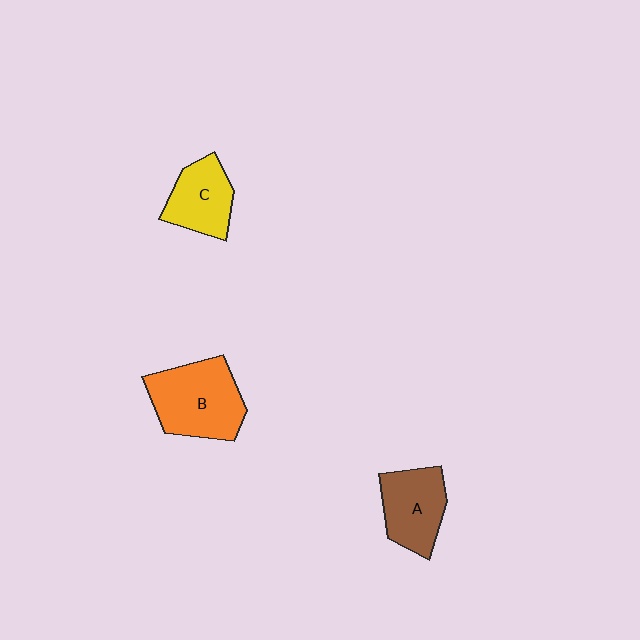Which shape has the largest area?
Shape B (orange).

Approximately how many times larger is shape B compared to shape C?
Approximately 1.5 times.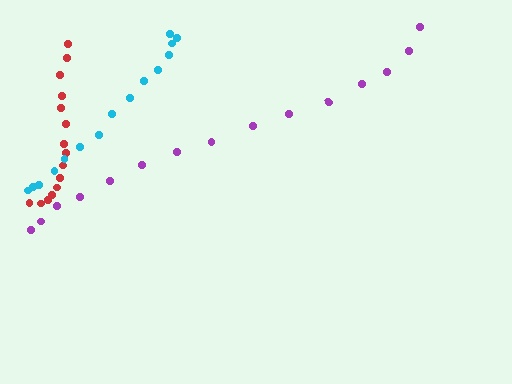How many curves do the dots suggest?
There are 3 distinct paths.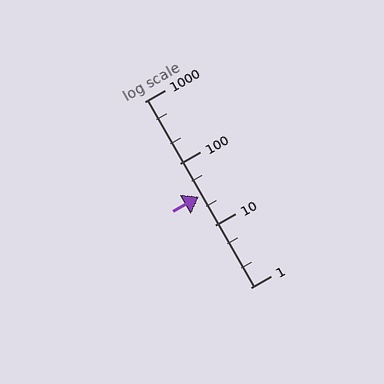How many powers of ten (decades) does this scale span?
The scale spans 3 decades, from 1 to 1000.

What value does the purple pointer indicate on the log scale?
The pointer indicates approximately 29.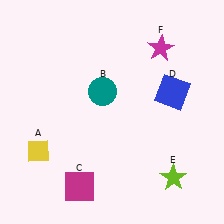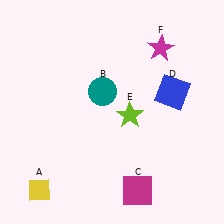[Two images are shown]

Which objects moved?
The objects that moved are: the yellow diamond (A), the magenta square (C), the lime star (E).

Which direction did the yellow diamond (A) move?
The yellow diamond (A) moved down.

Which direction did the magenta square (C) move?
The magenta square (C) moved right.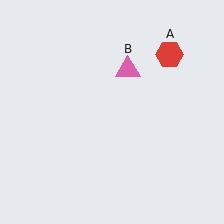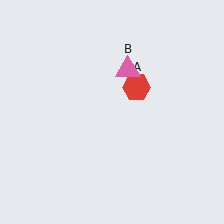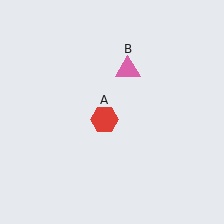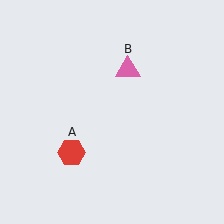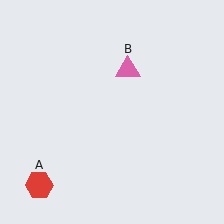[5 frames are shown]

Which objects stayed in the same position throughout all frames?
Pink triangle (object B) remained stationary.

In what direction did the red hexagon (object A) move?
The red hexagon (object A) moved down and to the left.